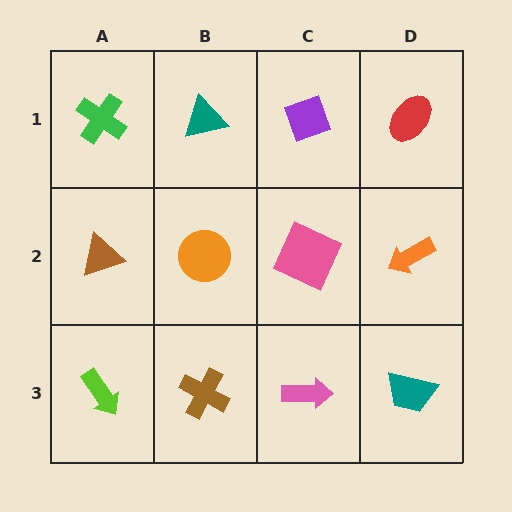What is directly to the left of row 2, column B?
A brown triangle.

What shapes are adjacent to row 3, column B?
An orange circle (row 2, column B), a lime arrow (row 3, column A), a pink arrow (row 3, column C).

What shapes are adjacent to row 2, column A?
A green cross (row 1, column A), a lime arrow (row 3, column A), an orange circle (row 2, column B).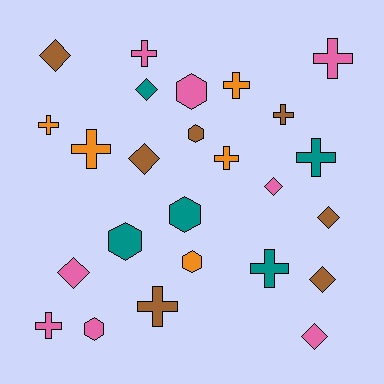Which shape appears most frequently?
Cross, with 11 objects.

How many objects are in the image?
There are 25 objects.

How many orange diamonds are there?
There are no orange diamonds.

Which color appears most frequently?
Pink, with 8 objects.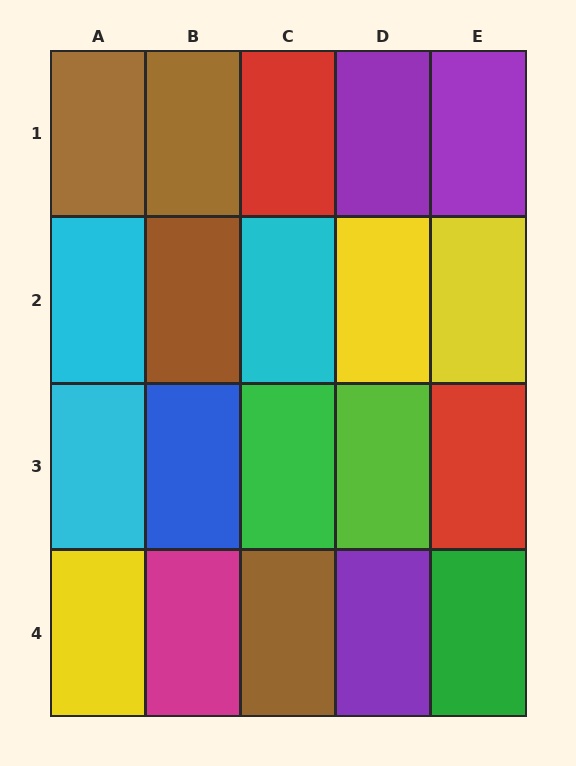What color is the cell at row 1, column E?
Purple.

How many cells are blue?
1 cell is blue.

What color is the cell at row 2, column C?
Cyan.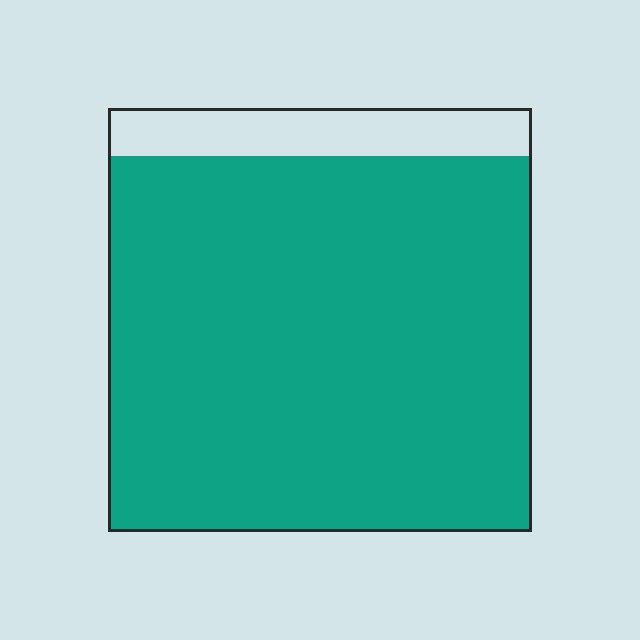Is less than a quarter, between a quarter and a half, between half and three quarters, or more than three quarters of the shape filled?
More than three quarters.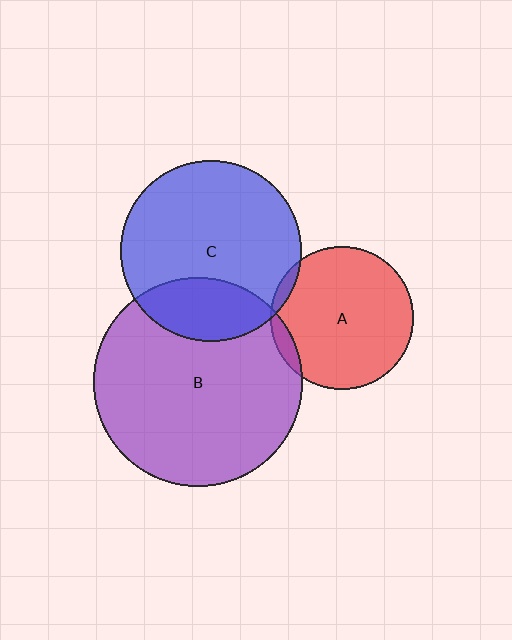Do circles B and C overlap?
Yes.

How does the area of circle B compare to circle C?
Approximately 1.3 times.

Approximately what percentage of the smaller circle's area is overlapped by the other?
Approximately 25%.